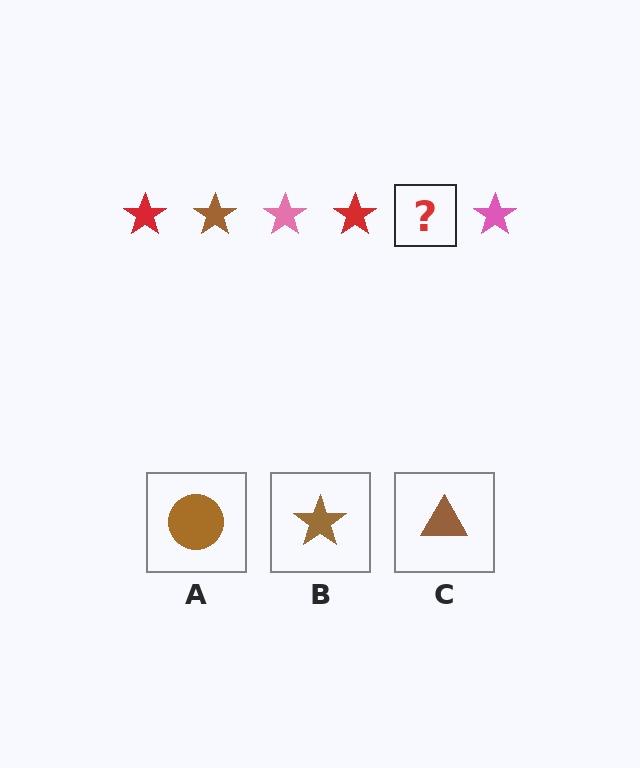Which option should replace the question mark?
Option B.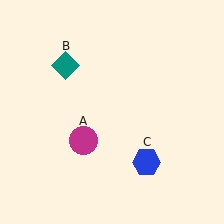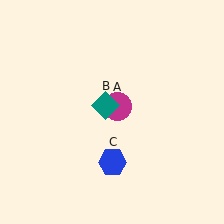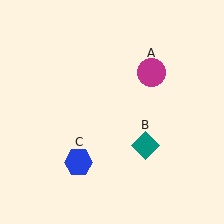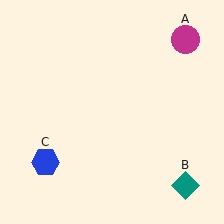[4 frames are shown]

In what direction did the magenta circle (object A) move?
The magenta circle (object A) moved up and to the right.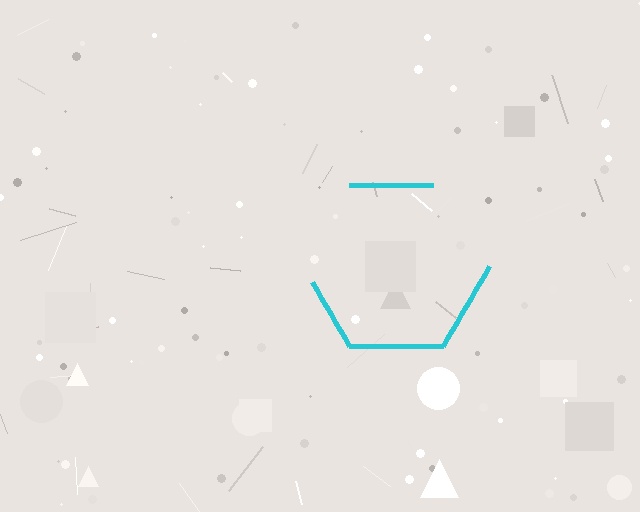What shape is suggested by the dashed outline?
The dashed outline suggests a hexagon.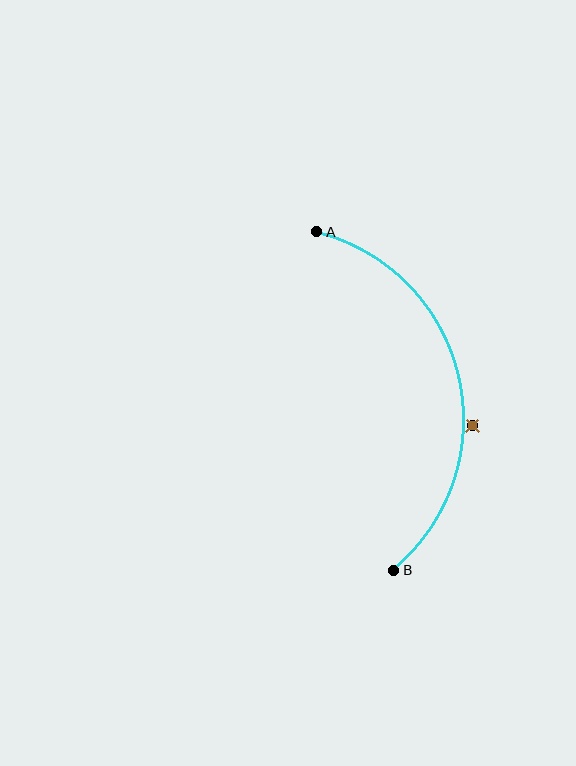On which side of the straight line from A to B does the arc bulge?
The arc bulges to the right of the straight line connecting A and B.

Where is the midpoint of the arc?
The arc midpoint is the point on the curve farthest from the straight line joining A and B. It sits to the right of that line.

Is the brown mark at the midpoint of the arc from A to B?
No — the brown mark does not lie on the arc at all. It sits slightly outside the curve.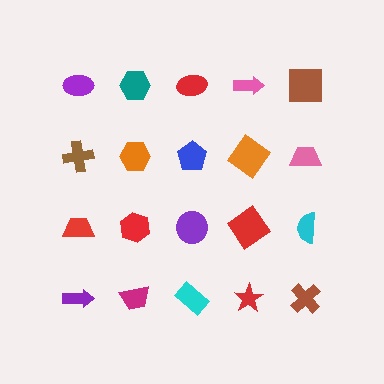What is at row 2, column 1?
A brown cross.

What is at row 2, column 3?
A blue pentagon.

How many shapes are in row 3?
5 shapes.